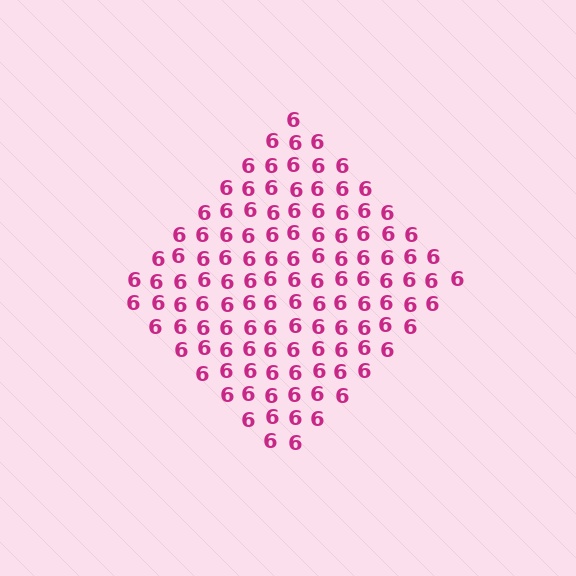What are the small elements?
The small elements are digit 6's.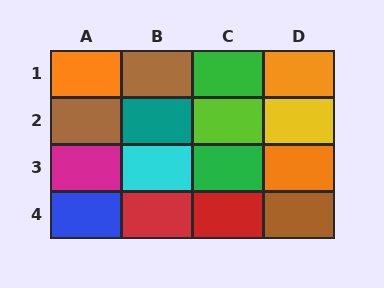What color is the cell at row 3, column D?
Orange.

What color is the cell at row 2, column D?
Yellow.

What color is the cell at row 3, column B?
Cyan.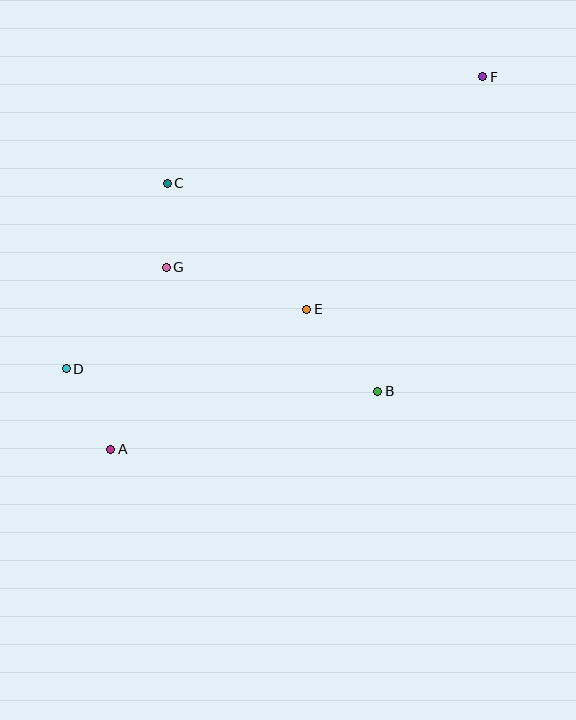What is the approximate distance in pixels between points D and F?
The distance between D and F is approximately 508 pixels.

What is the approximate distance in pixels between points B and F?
The distance between B and F is approximately 332 pixels.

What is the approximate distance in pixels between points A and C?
The distance between A and C is approximately 272 pixels.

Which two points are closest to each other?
Points C and G are closest to each other.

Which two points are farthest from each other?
Points A and F are farthest from each other.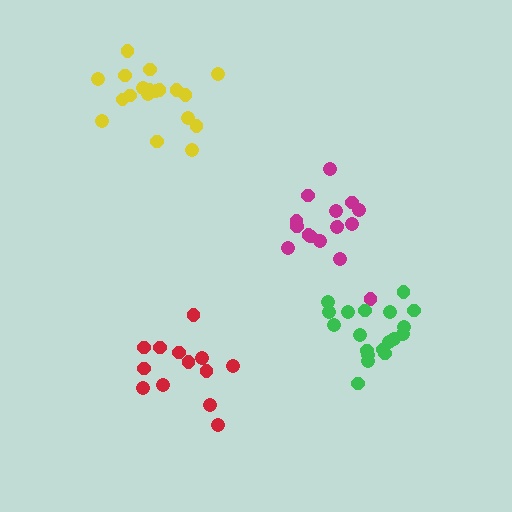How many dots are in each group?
Group 1: 16 dots, Group 2: 19 dots, Group 3: 19 dots, Group 4: 13 dots (67 total).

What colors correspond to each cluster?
The clusters are colored: magenta, yellow, green, red.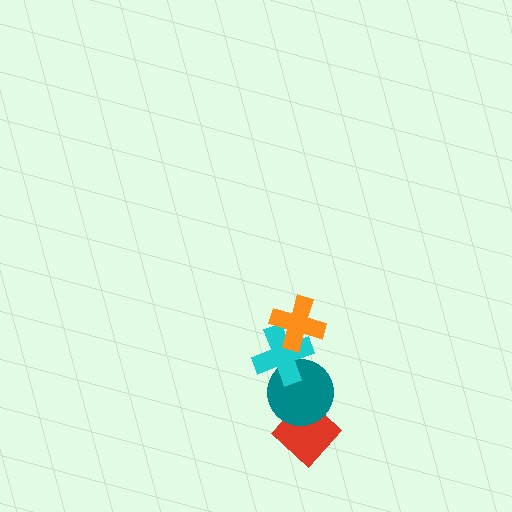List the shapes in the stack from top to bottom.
From top to bottom: the orange cross, the cyan cross, the teal circle, the red diamond.